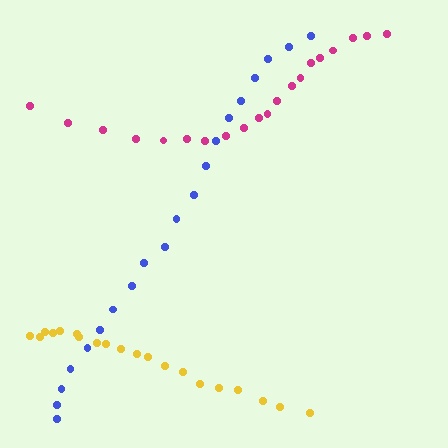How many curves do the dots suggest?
There are 3 distinct paths.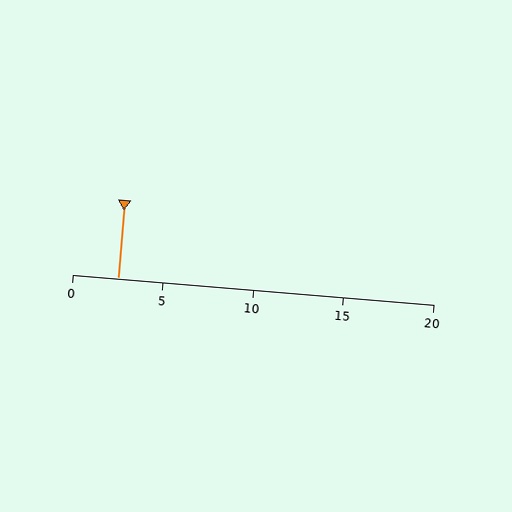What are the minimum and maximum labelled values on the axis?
The axis runs from 0 to 20.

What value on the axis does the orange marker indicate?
The marker indicates approximately 2.5.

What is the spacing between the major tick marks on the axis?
The major ticks are spaced 5 apart.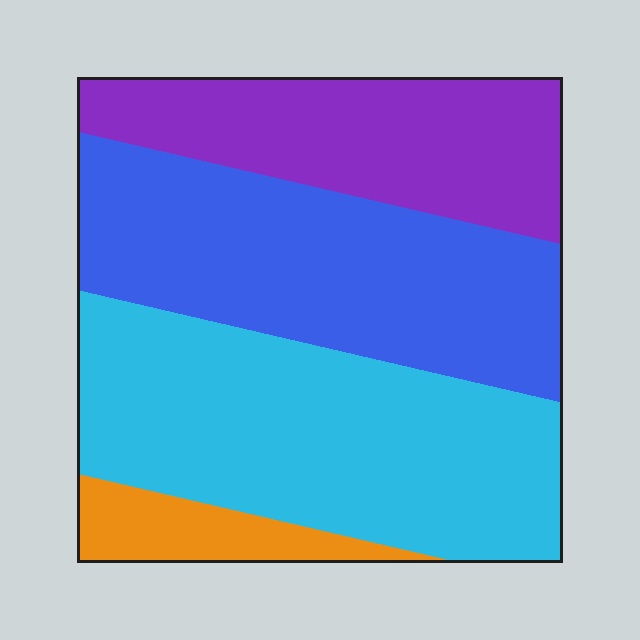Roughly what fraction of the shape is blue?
Blue takes up about one third (1/3) of the shape.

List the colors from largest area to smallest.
From largest to smallest: cyan, blue, purple, orange.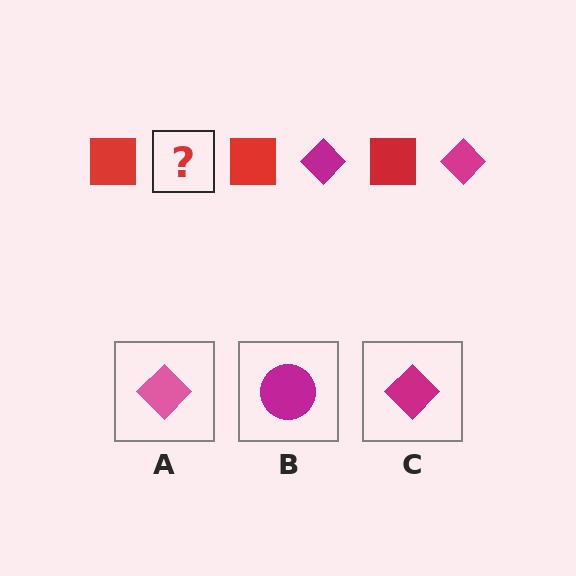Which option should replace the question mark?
Option C.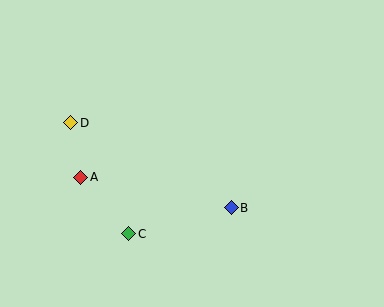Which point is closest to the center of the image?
Point B at (231, 208) is closest to the center.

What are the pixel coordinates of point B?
Point B is at (231, 208).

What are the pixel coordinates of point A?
Point A is at (81, 177).